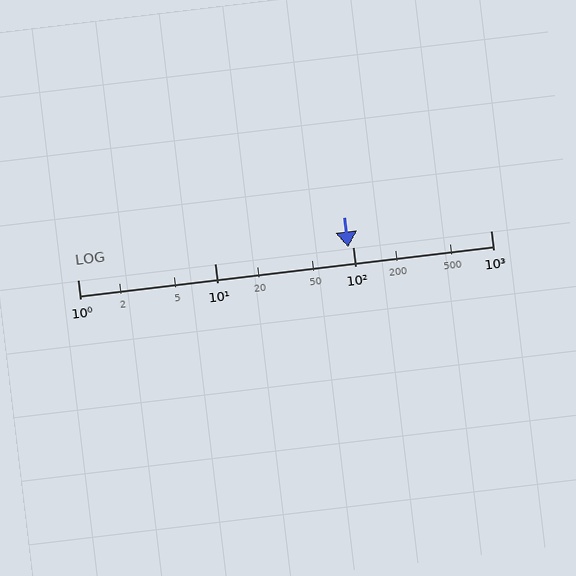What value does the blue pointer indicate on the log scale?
The pointer indicates approximately 93.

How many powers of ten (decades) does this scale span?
The scale spans 3 decades, from 1 to 1000.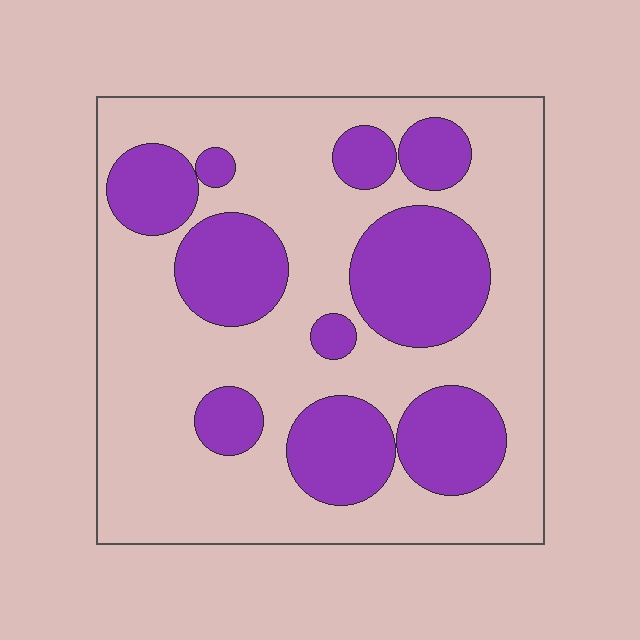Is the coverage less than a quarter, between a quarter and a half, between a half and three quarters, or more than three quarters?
Between a quarter and a half.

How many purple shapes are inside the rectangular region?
10.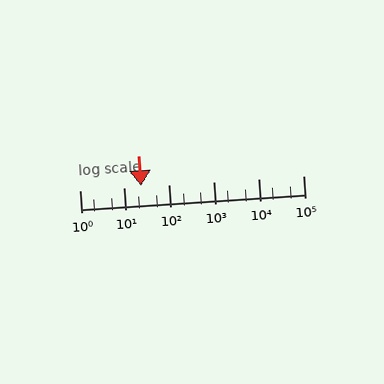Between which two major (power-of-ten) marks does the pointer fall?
The pointer is between 10 and 100.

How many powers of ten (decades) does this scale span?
The scale spans 5 decades, from 1 to 100000.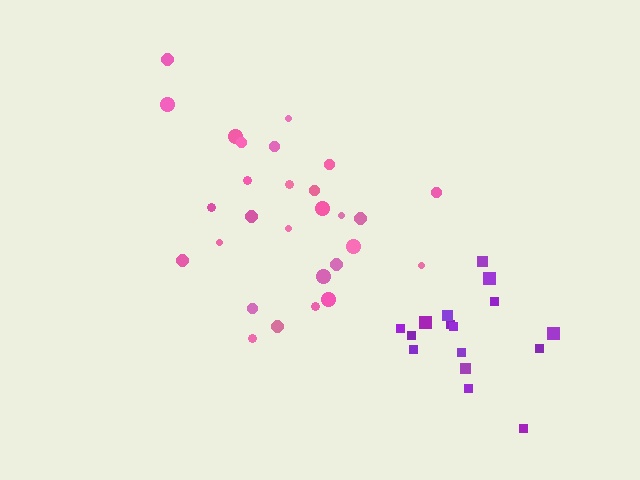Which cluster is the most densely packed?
Purple.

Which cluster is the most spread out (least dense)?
Pink.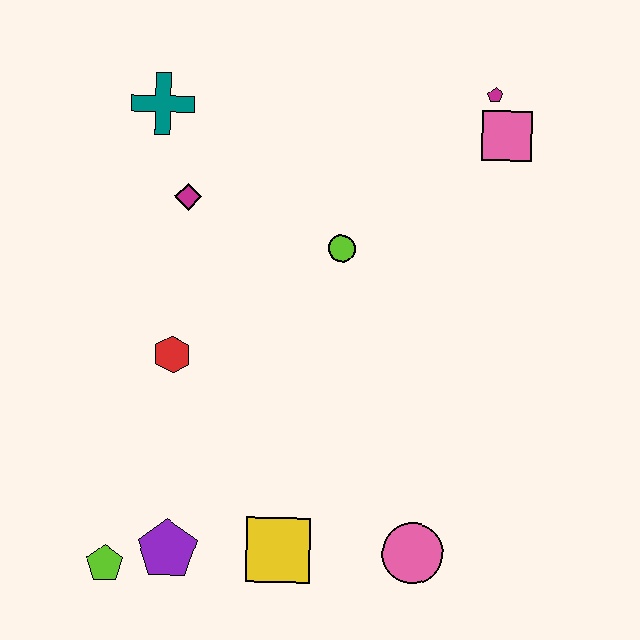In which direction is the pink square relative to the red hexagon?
The pink square is to the right of the red hexagon.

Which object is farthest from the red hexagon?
The magenta pentagon is farthest from the red hexagon.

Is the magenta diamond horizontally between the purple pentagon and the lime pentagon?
No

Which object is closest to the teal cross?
The magenta diamond is closest to the teal cross.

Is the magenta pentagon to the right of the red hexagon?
Yes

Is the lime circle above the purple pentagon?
Yes